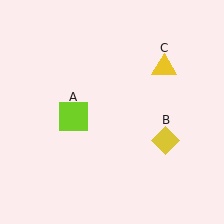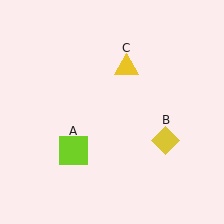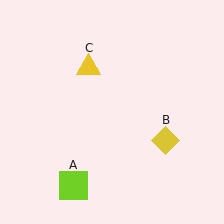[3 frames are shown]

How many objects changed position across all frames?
2 objects changed position: lime square (object A), yellow triangle (object C).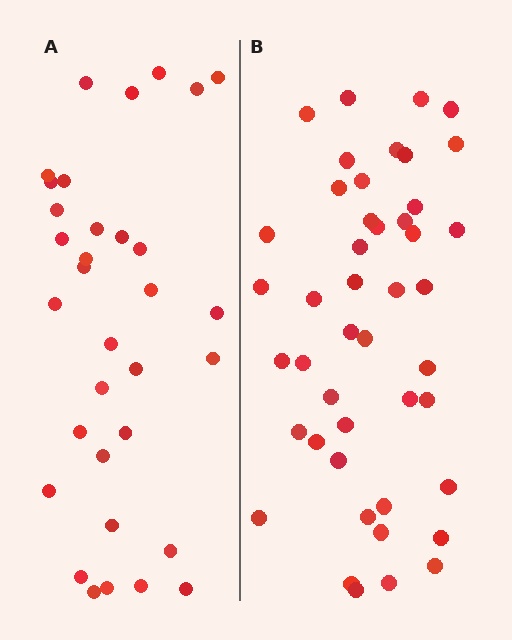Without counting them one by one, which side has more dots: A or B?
Region B (the right region) has more dots.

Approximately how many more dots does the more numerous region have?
Region B has roughly 12 or so more dots than region A.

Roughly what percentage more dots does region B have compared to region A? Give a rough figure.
About 35% more.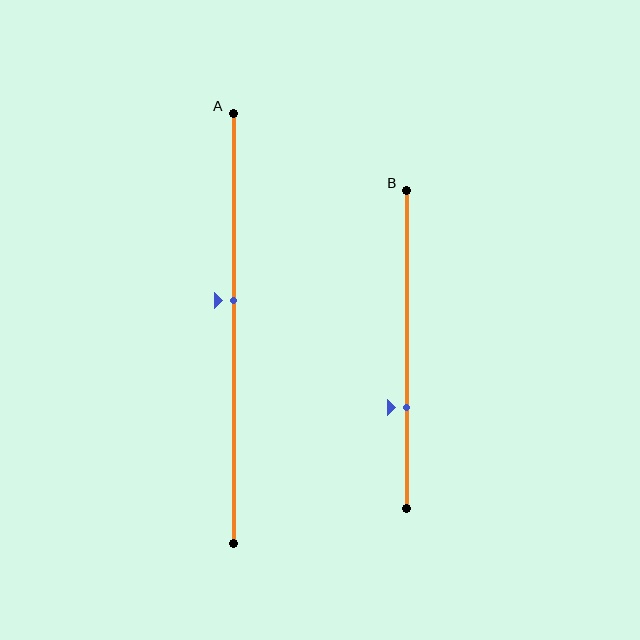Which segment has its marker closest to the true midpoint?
Segment A has its marker closest to the true midpoint.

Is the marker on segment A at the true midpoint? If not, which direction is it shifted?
No, the marker on segment A is shifted upward by about 6% of the segment length.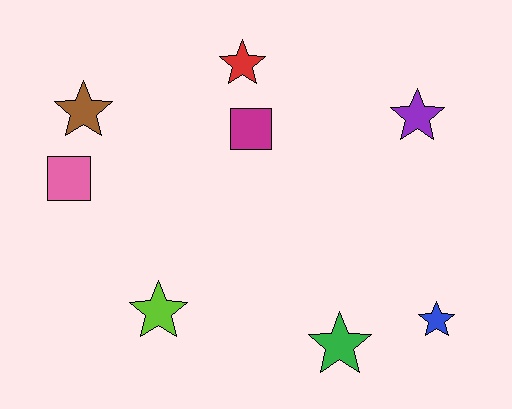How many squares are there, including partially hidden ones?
There are 2 squares.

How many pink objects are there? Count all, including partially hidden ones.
There is 1 pink object.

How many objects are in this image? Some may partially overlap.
There are 8 objects.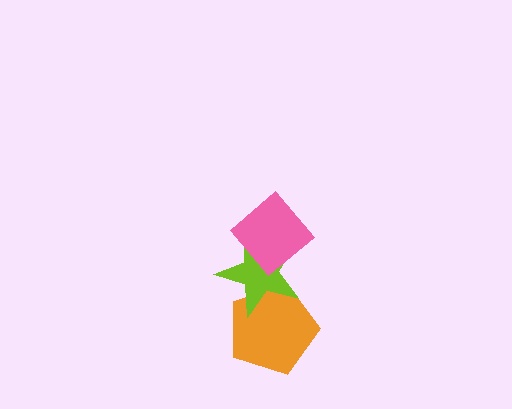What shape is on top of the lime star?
The pink diamond is on top of the lime star.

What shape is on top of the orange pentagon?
The lime star is on top of the orange pentagon.